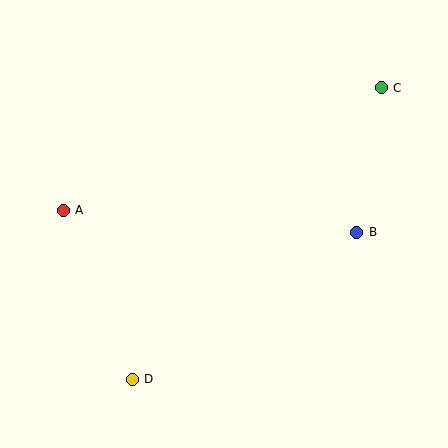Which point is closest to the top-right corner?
Point C is closest to the top-right corner.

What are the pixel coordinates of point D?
Point D is at (132, 379).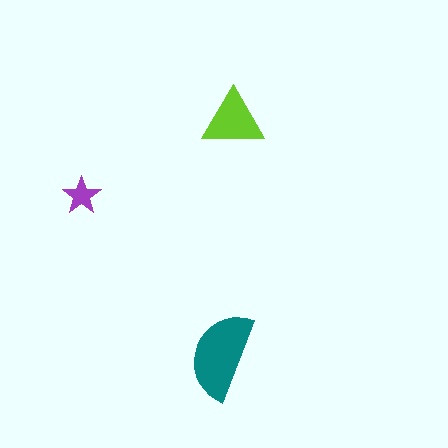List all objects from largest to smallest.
The teal semicircle, the lime triangle, the purple star.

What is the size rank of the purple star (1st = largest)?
3rd.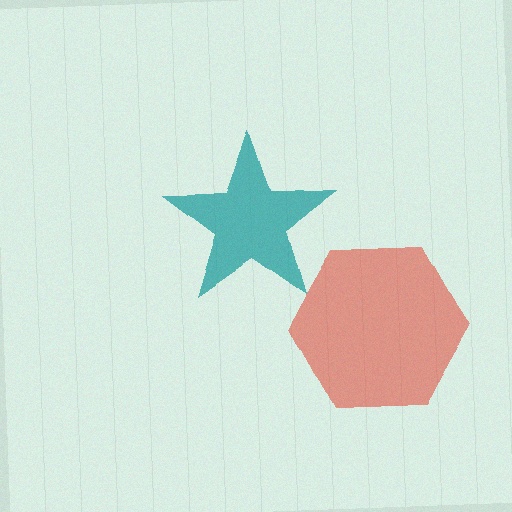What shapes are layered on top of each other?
The layered shapes are: a red hexagon, a teal star.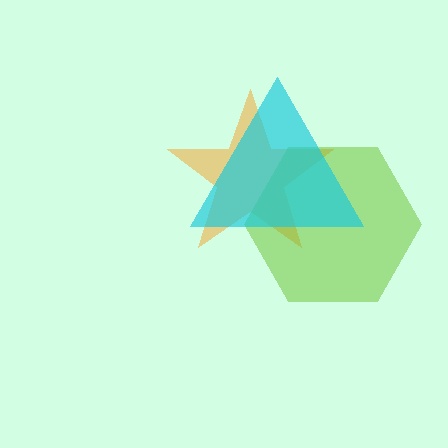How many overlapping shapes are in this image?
There are 3 overlapping shapes in the image.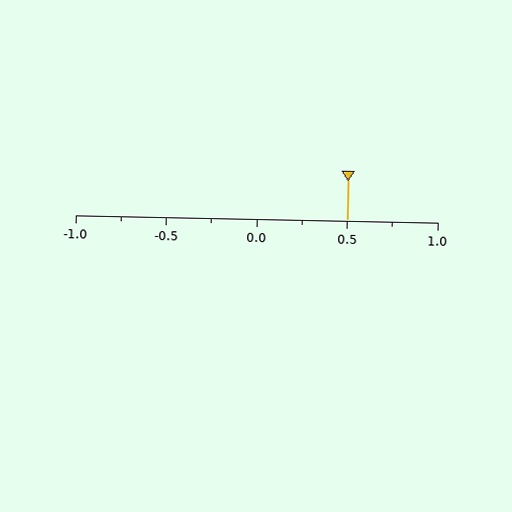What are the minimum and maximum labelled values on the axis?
The axis runs from -1.0 to 1.0.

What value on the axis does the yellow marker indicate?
The marker indicates approximately 0.5.